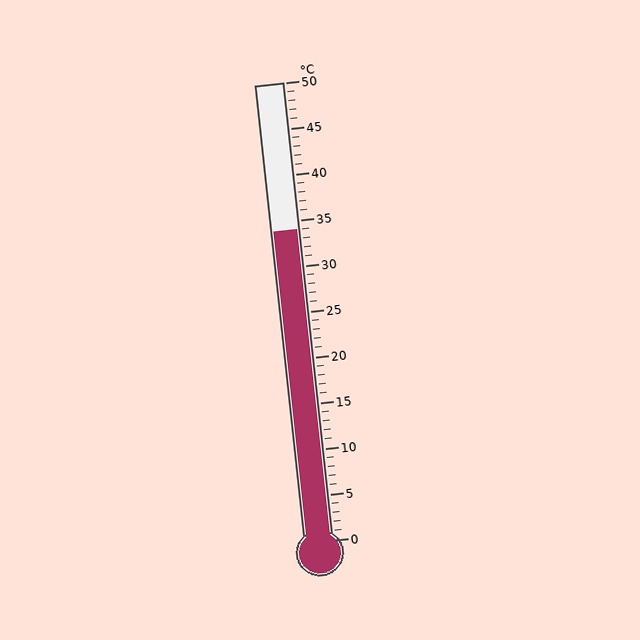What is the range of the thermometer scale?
The thermometer scale ranges from 0°C to 50°C.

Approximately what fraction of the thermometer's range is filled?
The thermometer is filled to approximately 70% of its range.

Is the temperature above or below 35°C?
The temperature is below 35°C.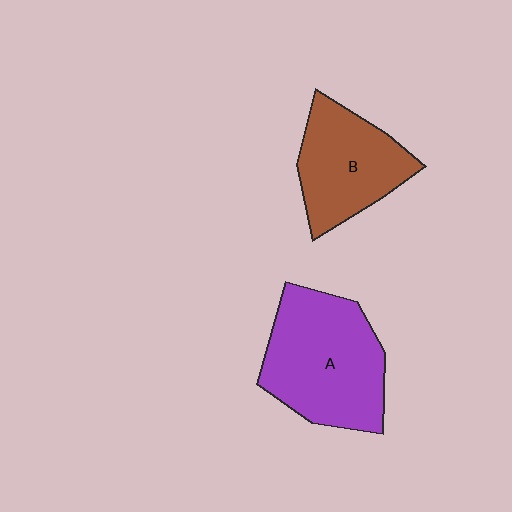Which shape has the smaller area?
Shape B (brown).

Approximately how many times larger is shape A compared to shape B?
Approximately 1.4 times.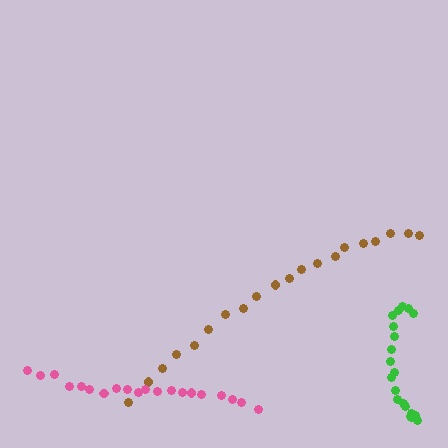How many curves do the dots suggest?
There are 3 distinct paths.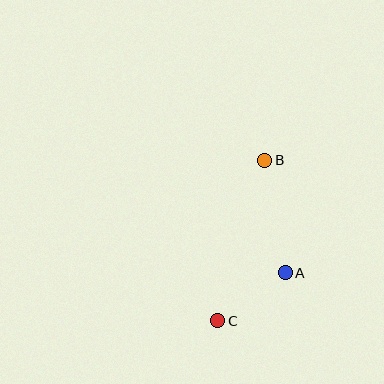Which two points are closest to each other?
Points A and C are closest to each other.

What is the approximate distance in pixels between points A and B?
The distance between A and B is approximately 114 pixels.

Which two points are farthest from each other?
Points B and C are farthest from each other.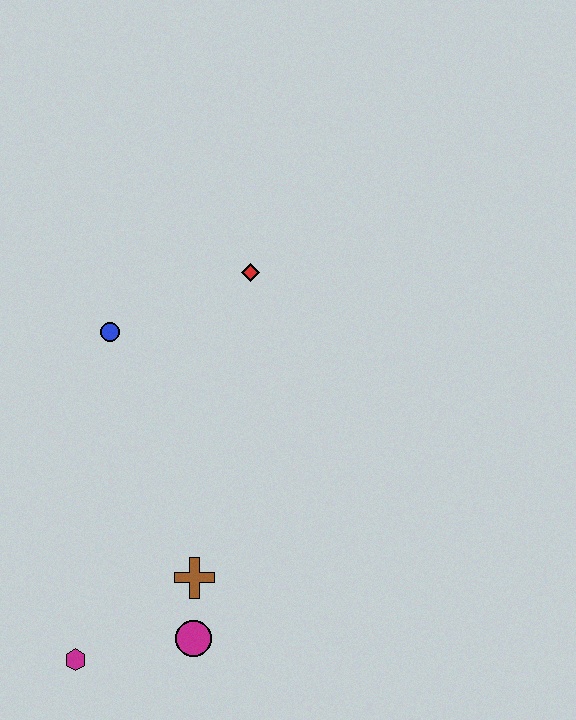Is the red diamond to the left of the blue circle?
No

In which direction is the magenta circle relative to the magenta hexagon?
The magenta circle is to the right of the magenta hexagon.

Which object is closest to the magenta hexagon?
The magenta circle is closest to the magenta hexagon.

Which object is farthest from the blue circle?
The magenta hexagon is farthest from the blue circle.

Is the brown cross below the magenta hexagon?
No